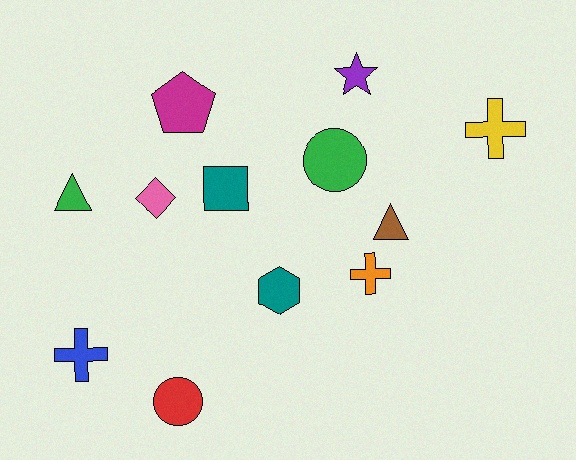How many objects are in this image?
There are 12 objects.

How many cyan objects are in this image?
There are no cyan objects.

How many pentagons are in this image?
There is 1 pentagon.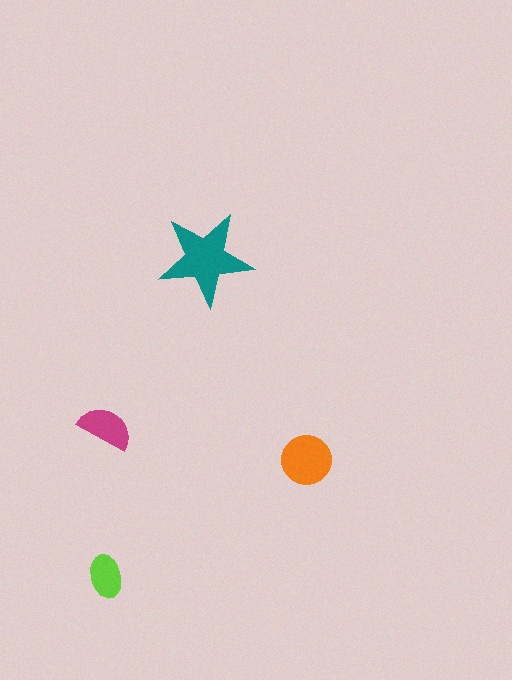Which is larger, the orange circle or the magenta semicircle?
The orange circle.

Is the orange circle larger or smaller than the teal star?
Smaller.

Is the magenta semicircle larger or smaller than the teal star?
Smaller.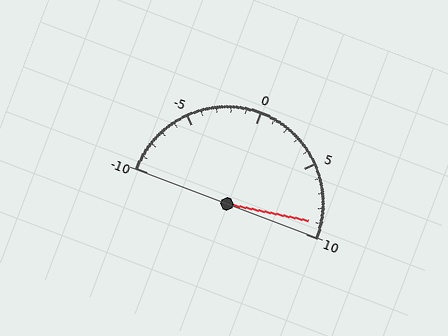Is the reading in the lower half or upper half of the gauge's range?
The reading is in the upper half of the range (-10 to 10).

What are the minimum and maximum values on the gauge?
The gauge ranges from -10 to 10.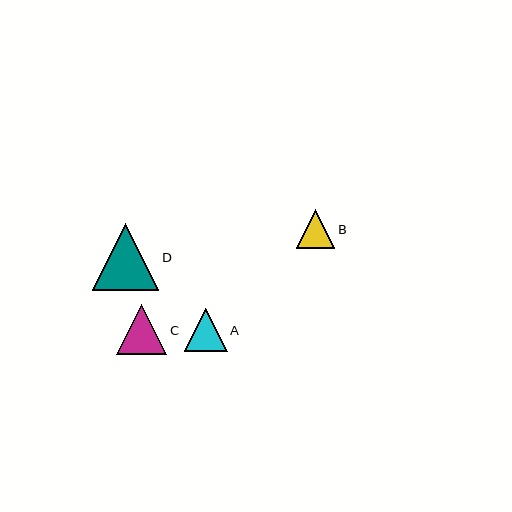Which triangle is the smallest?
Triangle B is the smallest with a size of approximately 38 pixels.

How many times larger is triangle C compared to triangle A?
Triangle C is approximately 1.2 times the size of triangle A.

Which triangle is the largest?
Triangle D is the largest with a size of approximately 67 pixels.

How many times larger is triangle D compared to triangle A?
Triangle D is approximately 1.6 times the size of triangle A.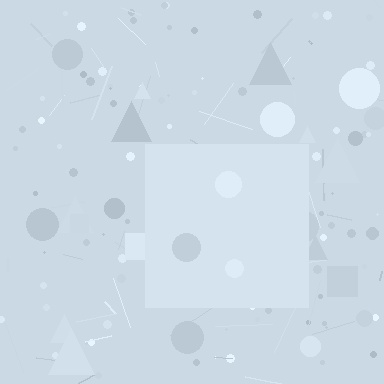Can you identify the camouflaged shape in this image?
The camouflaged shape is a square.